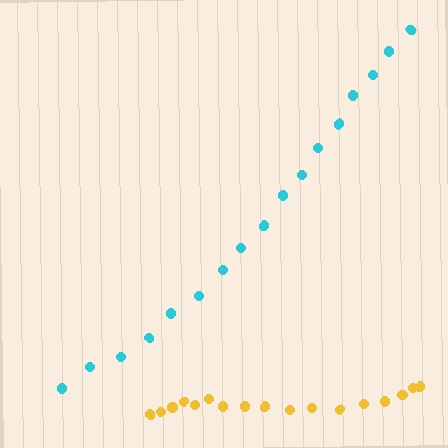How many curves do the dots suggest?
There are 2 distinct paths.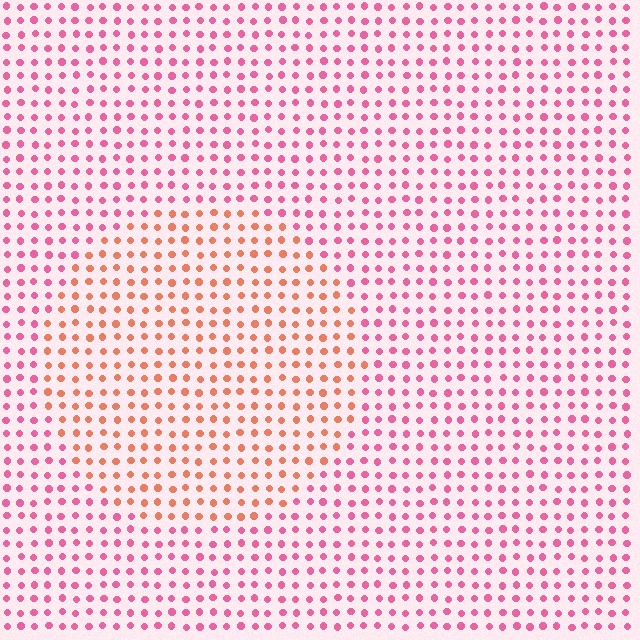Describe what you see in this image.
The image is filled with small pink elements in a uniform arrangement. A circle-shaped region is visible where the elements are tinted to a slightly different hue, forming a subtle color boundary.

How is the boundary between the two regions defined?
The boundary is defined purely by a slight shift in hue (about 39 degrees). Spacing, size, and orientation are identical on both sides.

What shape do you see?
I see a circle.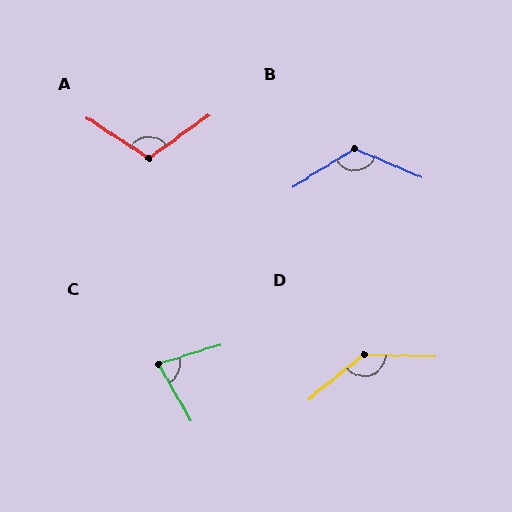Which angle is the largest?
D, at approximately 139 degrees.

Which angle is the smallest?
C, at approximately 77 degrees.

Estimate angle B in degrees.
Approximately 125 degrees.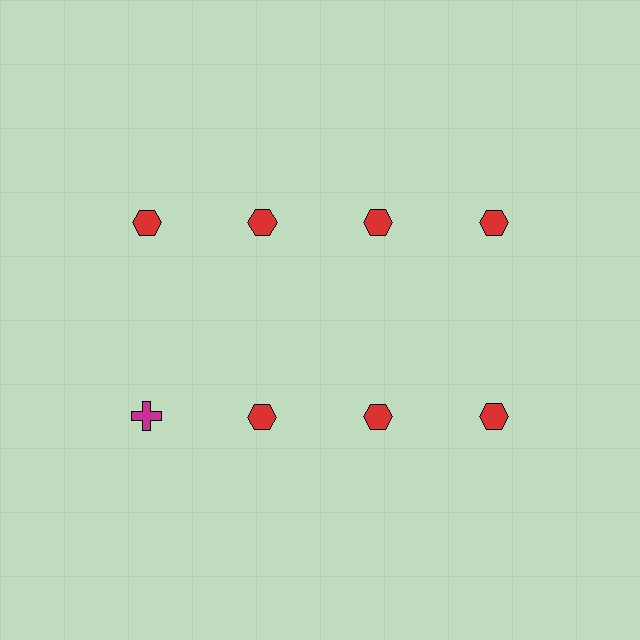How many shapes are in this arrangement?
There are 8 shapes arranged in a grid pattern.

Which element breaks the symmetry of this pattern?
The magenta cross in the second row, leftmost column breaks the symmetry. All other shapes are red hexagons.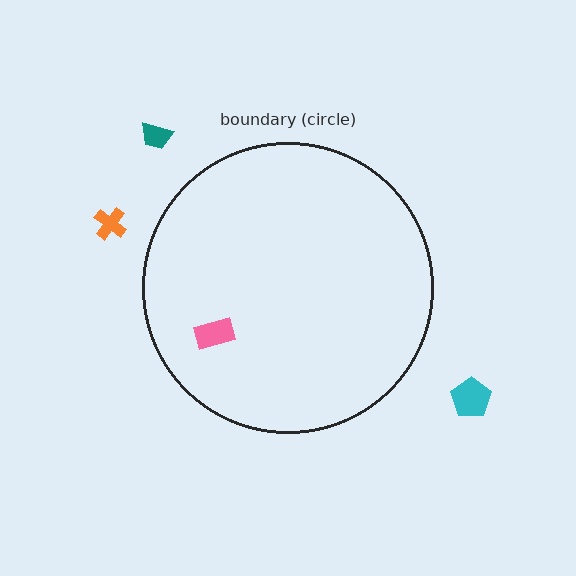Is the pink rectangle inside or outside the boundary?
Inside.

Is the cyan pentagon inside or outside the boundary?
Outside.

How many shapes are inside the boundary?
1 inside, 3 outside.